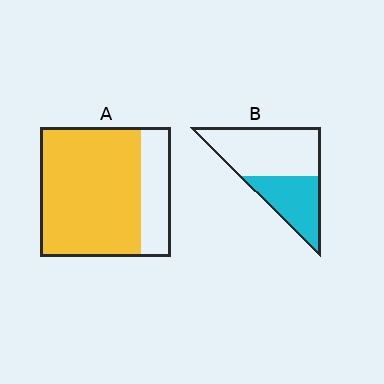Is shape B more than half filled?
No.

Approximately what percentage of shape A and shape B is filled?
A is approximately 75% and B is approximately 40%.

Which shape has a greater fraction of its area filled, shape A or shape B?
Shape A.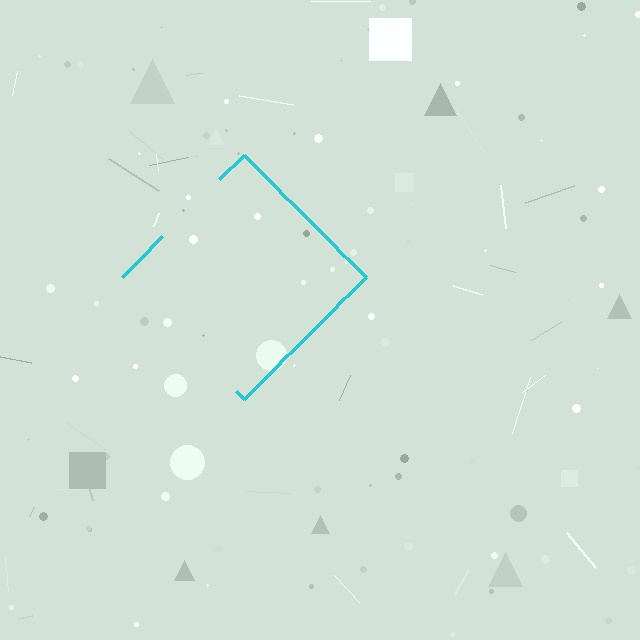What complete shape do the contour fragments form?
The contour fragments form a diamond.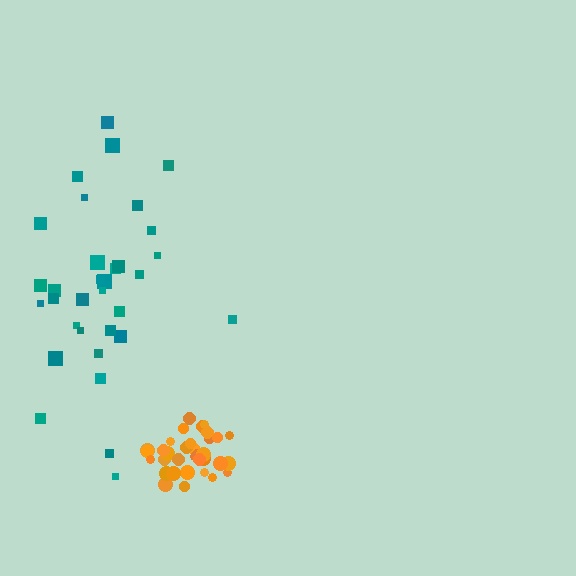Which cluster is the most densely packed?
Orange.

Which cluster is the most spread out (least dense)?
Teal.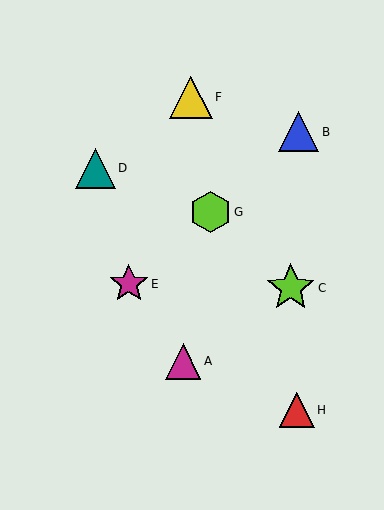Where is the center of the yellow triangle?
The center of the yellow triangle is at (191, 97).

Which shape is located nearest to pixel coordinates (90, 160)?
The teal triangle (labeled D) at (95, 168) is nearest to that location.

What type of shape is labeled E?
Shape E is a magenta star.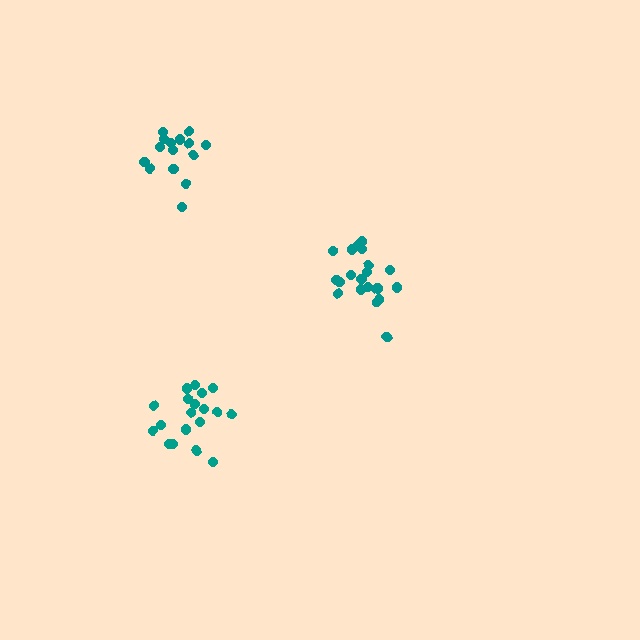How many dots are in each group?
Group 1: 19 dots, Group 2: 21 dots, Group 3: 15 dots (55 total).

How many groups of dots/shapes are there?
There are 3 groups.